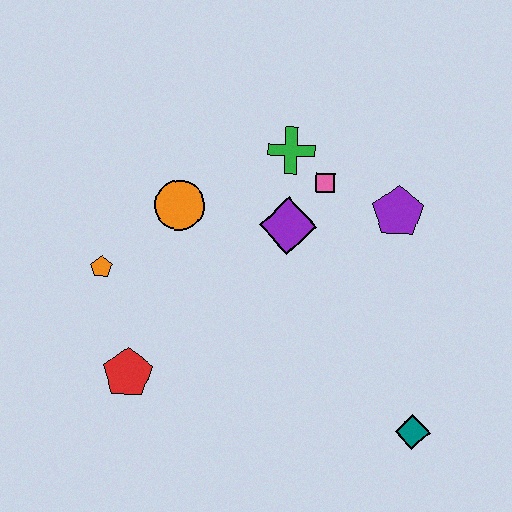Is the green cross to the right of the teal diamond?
No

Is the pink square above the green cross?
No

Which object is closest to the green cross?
The pink square is closest to the green cross.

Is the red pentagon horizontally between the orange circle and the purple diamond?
No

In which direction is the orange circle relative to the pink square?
The orange circle is to the left of the pink square.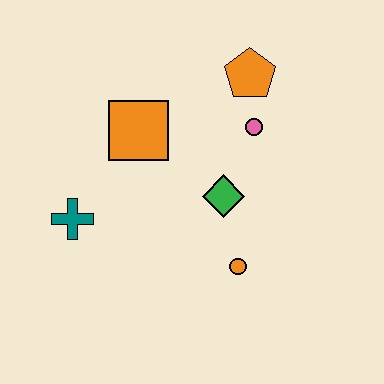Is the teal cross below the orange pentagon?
Yes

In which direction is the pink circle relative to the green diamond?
The pink circle is above the green diamond.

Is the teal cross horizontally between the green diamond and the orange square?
No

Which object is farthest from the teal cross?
The orange pentagon is farthest from the teal cross.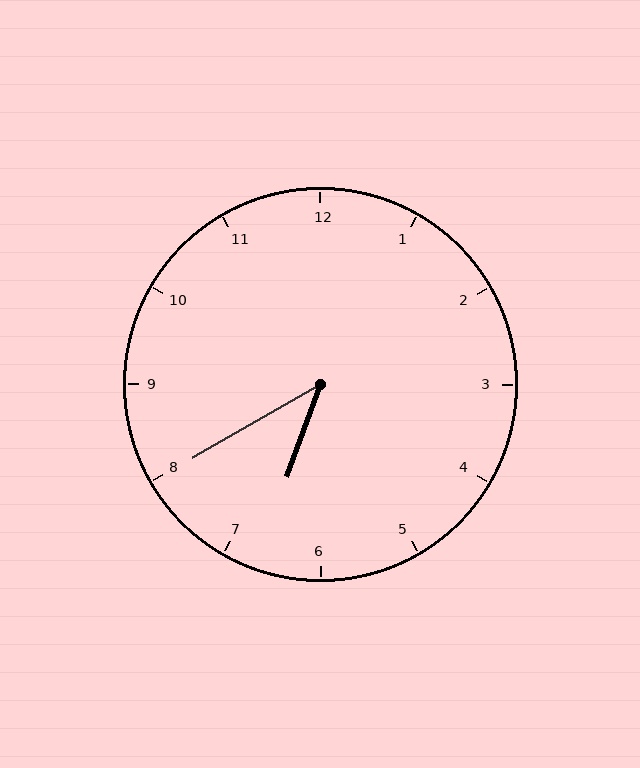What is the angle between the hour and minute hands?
Approximately 40 degrees.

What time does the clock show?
6:40.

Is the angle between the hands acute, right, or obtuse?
It is acute.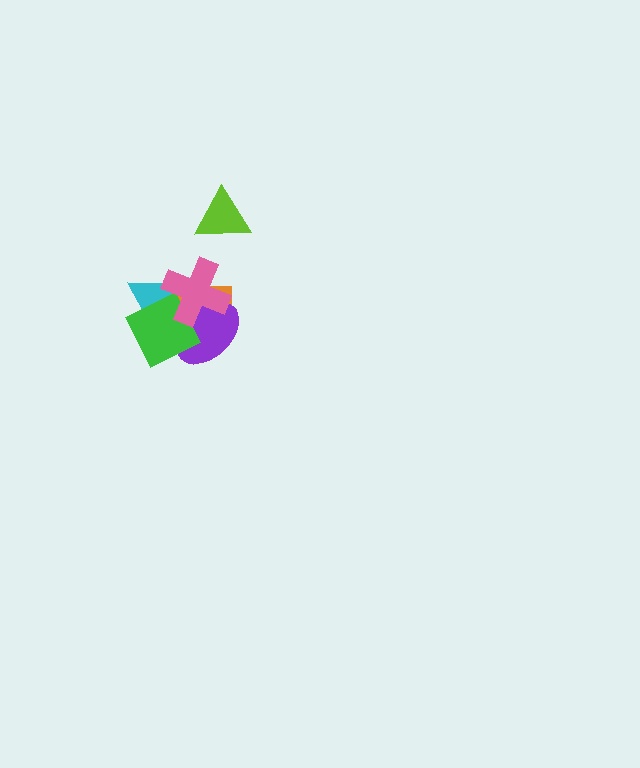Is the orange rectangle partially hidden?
Yes, it is partially covered by another shape.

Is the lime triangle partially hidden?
No, no other shape covers it.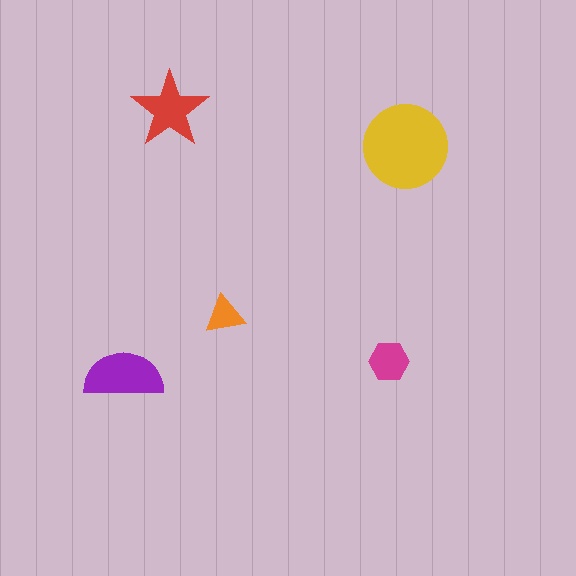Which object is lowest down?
The purple semicircle is bottommost.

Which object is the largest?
The yellow circle.